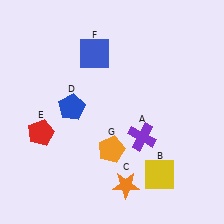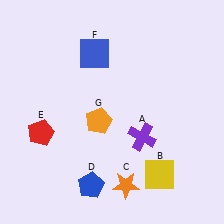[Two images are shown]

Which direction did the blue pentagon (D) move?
The blue pentagon (D) moved down.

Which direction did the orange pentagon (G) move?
The orange pentagon (G) moved up.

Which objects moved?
The objects that moved are: the blue pentagon (D), the orange pentagon (G).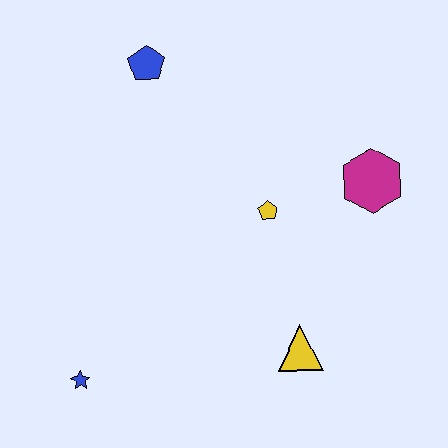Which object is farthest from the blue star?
The magenta hexagon is farthest from the blue star.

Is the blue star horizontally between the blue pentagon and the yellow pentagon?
No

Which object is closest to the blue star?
The yellow triangle is closest to the blue star.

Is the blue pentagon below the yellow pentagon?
No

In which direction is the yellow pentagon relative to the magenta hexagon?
The yellow pentagon is to the left of the magenta hexagon.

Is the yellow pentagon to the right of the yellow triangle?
No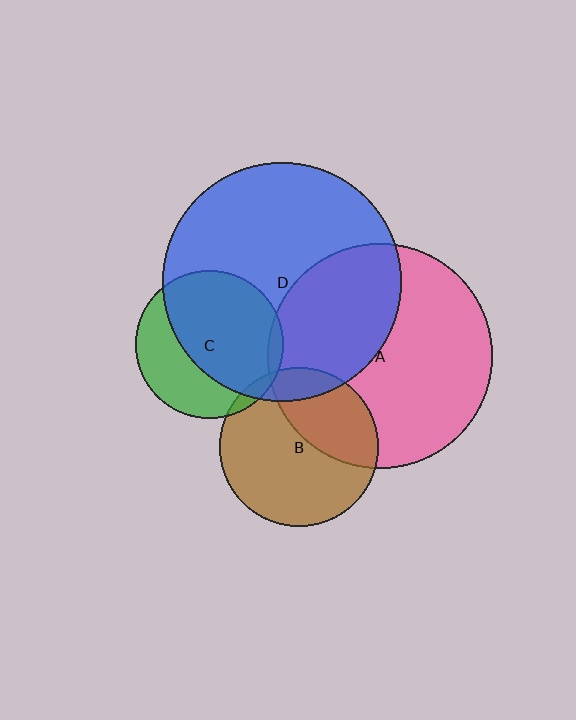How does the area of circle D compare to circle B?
Approximately 2.2 times.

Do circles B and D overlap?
Yes.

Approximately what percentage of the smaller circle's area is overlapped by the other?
Approximately 10%.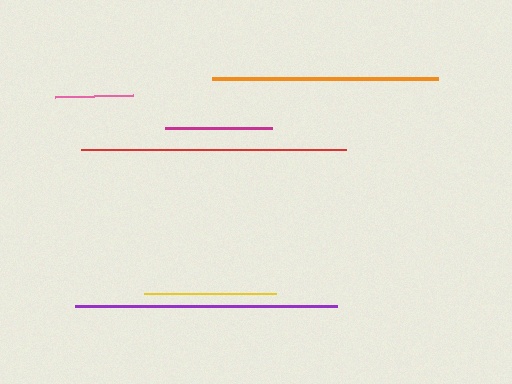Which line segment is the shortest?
The pink line is the shortest at approximately 78 pixels.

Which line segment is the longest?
The red line is the longest at approximately 265 pixels.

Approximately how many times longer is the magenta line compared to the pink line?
The magenta line is approximately 1.4 times the length of the pink line.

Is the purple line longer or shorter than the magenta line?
The purple line is longer than the magenta line.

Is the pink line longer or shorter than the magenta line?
The magenta line is longer than the pink line.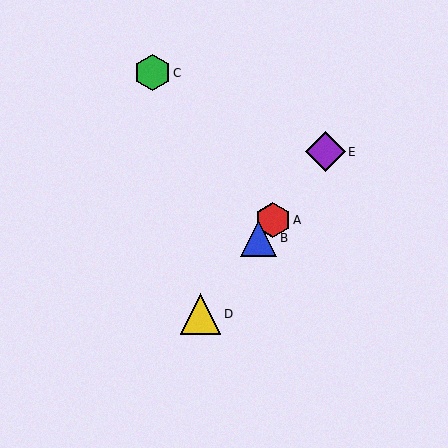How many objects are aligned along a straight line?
4 objects (A, B, D, E) are aligned along a straight line.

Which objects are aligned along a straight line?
Objects A, B, D, E are aligned along a straight line.